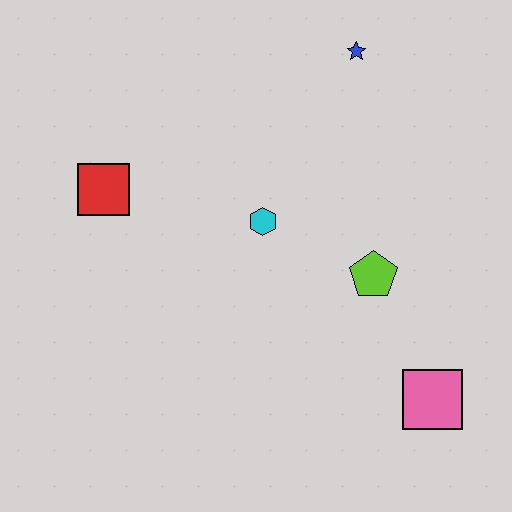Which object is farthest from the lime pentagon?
The red square is farthest from the lime pentagon.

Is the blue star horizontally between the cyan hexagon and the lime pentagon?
Yes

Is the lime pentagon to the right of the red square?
Yes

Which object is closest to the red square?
The cyan hexagon is closest to the red square.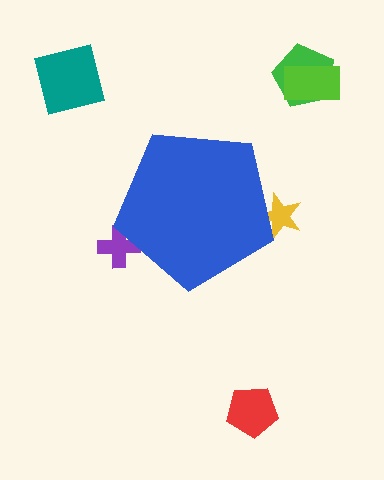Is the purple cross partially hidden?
Yes, the purple cross is partially hidden behind the blue pentagon.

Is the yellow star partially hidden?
Yes, the yellow star is partially hidden behind the blue pentagon.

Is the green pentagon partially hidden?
No, the green pentagon is fully visible.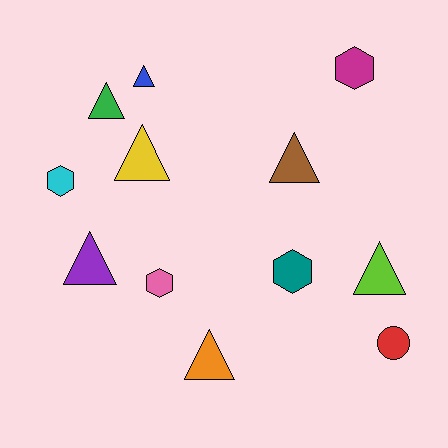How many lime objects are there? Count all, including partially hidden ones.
There is 1 lime object.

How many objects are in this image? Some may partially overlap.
There are 12 objects.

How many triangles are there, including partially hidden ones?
There are 7 triangles.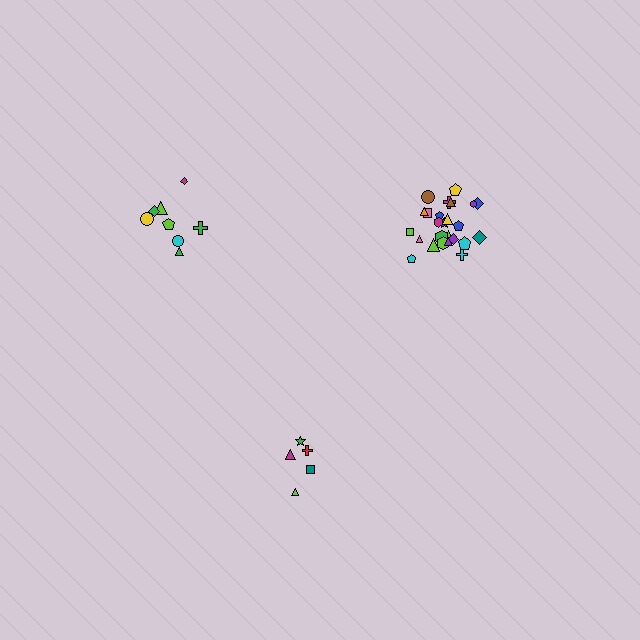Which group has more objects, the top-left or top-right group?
The top-right group.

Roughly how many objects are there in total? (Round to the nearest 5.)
Roughly 40 objects in total.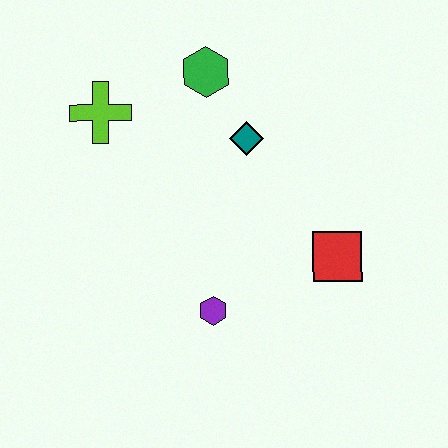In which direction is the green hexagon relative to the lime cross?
The green hexagon is to the right of the lime cross.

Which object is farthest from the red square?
The lime cross is farthest from the red square.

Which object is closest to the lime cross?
The green hexagon is closest to the lime cross.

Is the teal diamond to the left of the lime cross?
No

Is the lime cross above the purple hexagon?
Yes